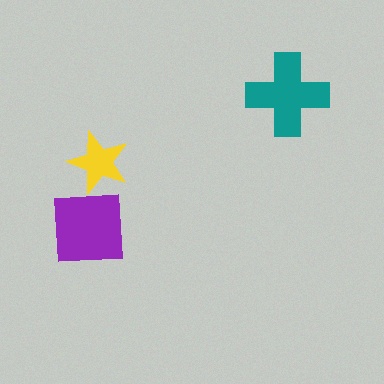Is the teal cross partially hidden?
No, no other shape covers it.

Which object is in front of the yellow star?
The purple square is in front of the yellow star.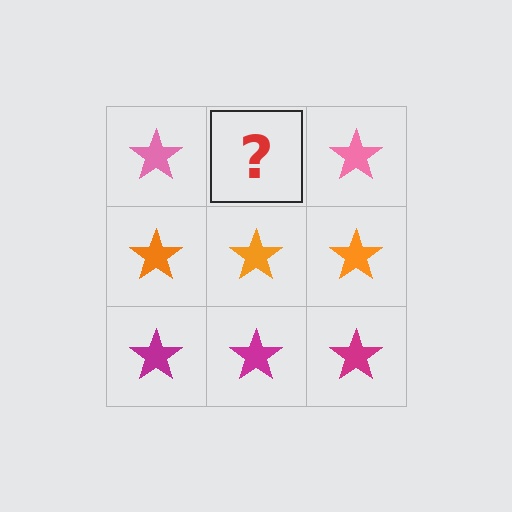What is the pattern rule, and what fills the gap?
The rule is that each row has a consistent color. The gap should be filled with a pink star.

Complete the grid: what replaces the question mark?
The question mark should be replaced with a pink star.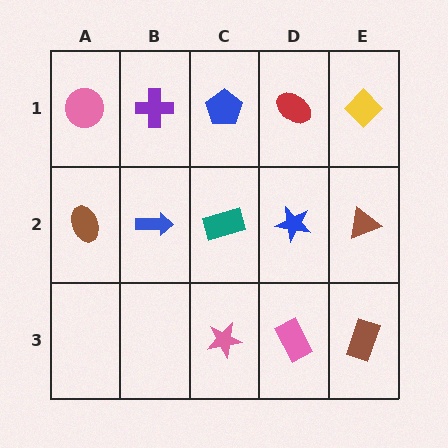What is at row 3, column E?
A brown rectangle.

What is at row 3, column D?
A pink rectangle.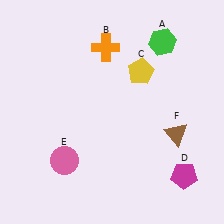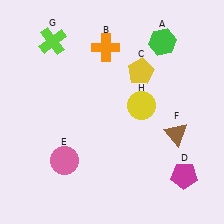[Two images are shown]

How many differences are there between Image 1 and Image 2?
There are 2 differences between the two images.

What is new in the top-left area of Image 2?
A lime cross (G) was added in the top-left area of Image 2.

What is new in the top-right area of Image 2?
A yellow circle (H) was added in the top-right area of Image 2.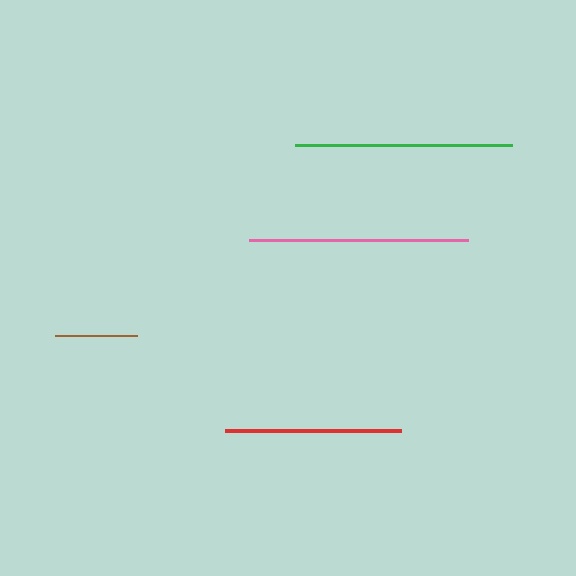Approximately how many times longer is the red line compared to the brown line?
The red line is approximately 2.1 times the length of the brown line.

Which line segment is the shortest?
The brown line is the shortest at approximately 83 pixels.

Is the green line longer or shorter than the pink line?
The pink line is longer than the green line.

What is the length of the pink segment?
The pink segment is approximately 219 pixels long.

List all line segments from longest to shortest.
From longest to shortest: pink, green, red, brown.